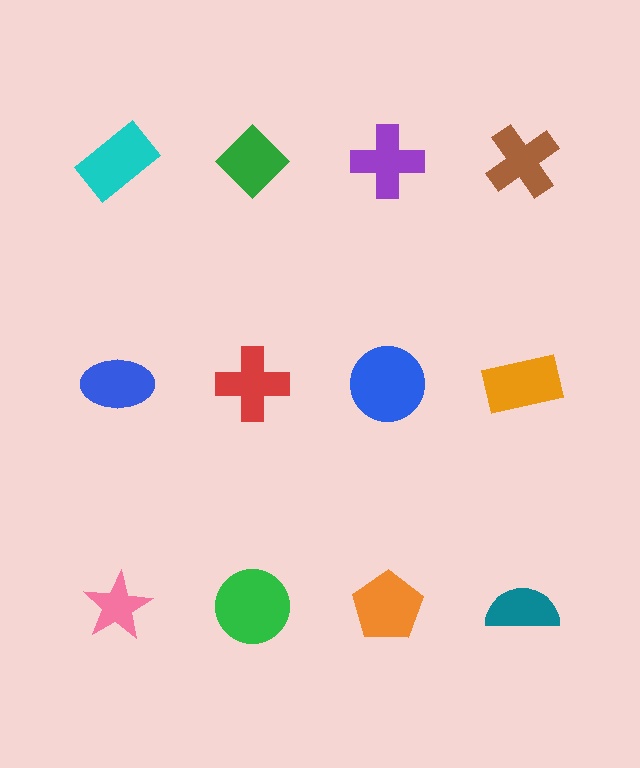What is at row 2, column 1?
A blue ellipse.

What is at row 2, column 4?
An orange rectangle.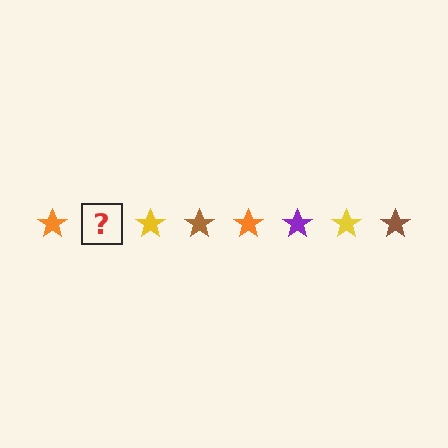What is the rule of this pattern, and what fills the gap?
The rule is that the pattern cycles through orange, purple, yellow, brown stars. The gap should be filled with a purple star.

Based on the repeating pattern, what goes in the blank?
The blank should be a purple star.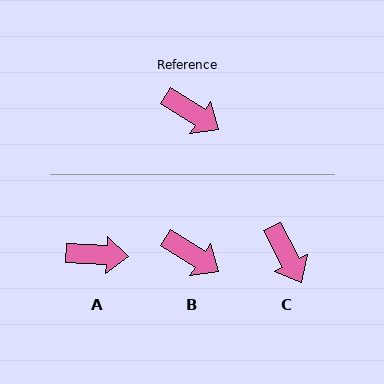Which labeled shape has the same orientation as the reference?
B.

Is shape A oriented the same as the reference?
No, it is off by about 29 degrees.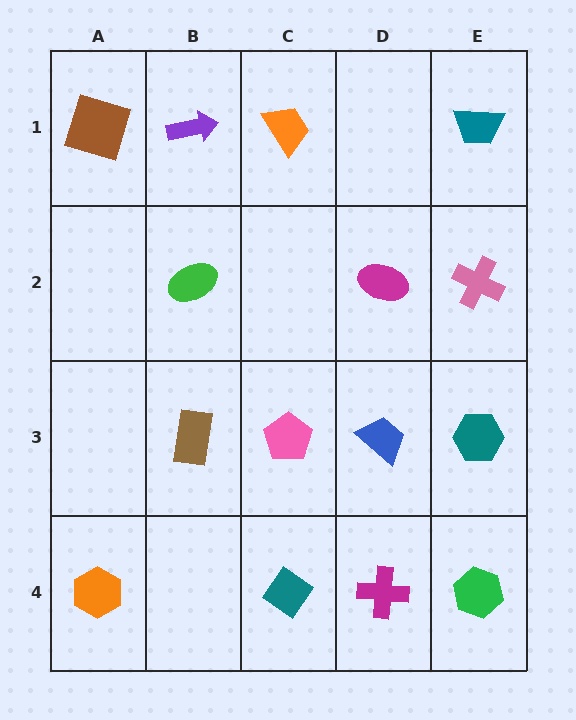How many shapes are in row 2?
3 shapes.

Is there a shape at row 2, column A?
No, that cell is empty.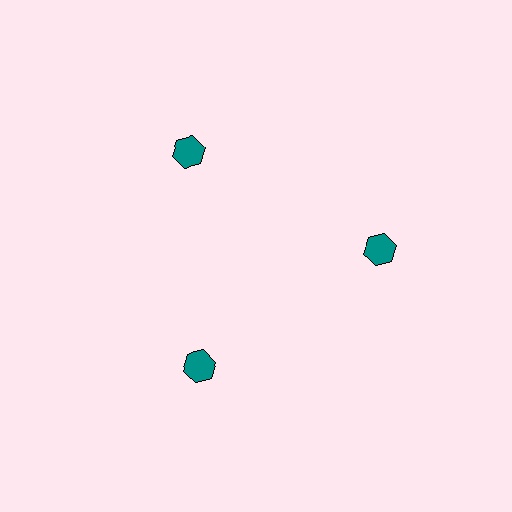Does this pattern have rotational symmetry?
Yes, this pattern has 3-fold rotational symmetry. It looks the same after rotating 120 degrees around the center.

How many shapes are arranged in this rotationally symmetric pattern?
There are 3 shapes, arranged in 3 groups of 1.